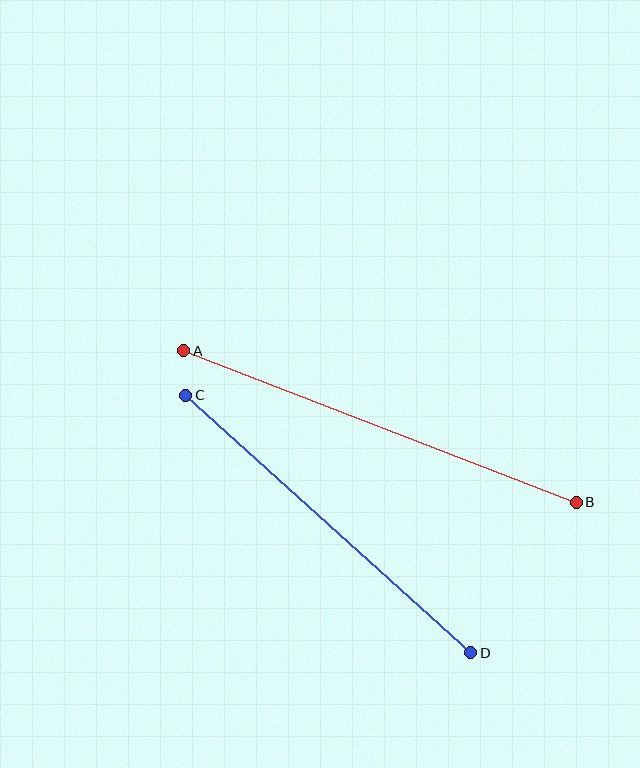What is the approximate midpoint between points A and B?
The midpoint is at approximately (380, 426) pixels.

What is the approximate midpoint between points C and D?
The midpoint is at approximately (328, 524) pixels.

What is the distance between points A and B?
The distance is approximately 421 pixels.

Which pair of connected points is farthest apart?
Points A and B are farthest apart.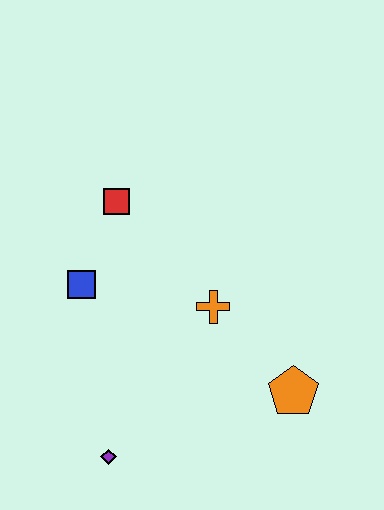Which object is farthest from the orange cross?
The purple diamond is farthest from the orange cross.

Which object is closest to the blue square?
The red square is closest to the blue square.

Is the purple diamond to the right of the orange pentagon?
No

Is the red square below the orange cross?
No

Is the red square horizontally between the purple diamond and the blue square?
No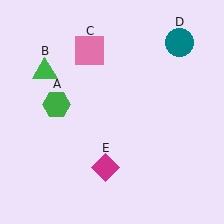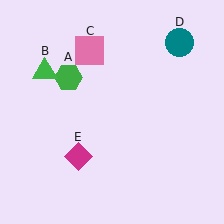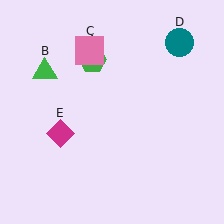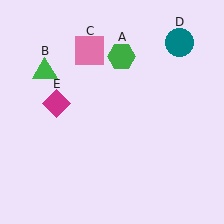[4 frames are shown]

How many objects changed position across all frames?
2 objects changed position: green hexagon (object A), magenta diamond (object E).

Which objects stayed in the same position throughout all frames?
Green triangle (object B) and pink square (object C) and teal circle (object D) remained stationary.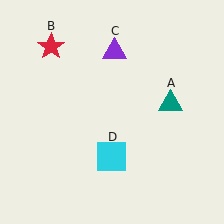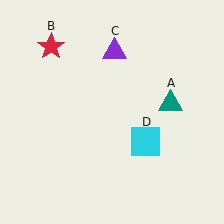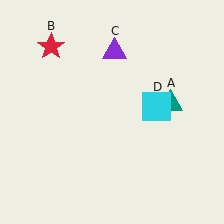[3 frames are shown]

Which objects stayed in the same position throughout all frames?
Teal triangle (object A) and red star (object B) and purple triangle (object C) remained stationary.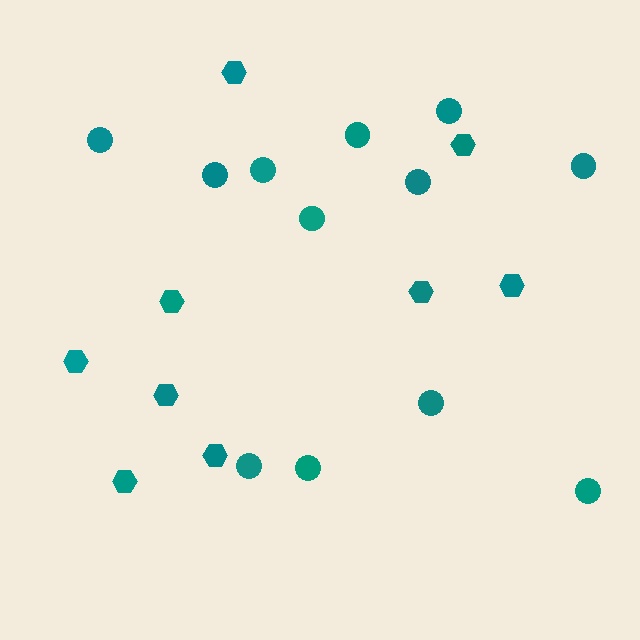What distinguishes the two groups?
There are 2 groups: one group of hexagons (9) and one group of circles (12).